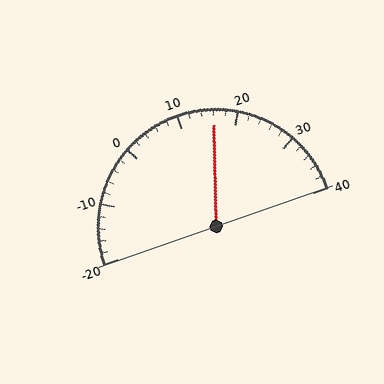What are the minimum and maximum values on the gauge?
The gauge ranges from -20 to 40.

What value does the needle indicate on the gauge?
The needle indicates approximately 16.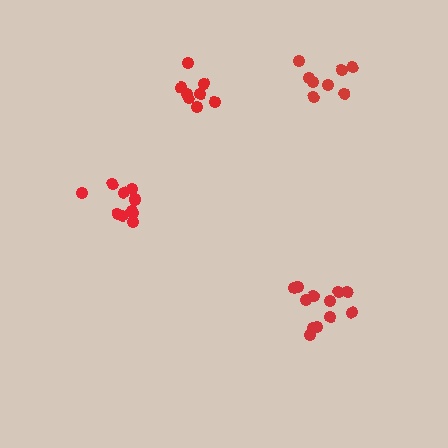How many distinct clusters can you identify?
There are 4 distinct clusters.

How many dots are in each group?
Group 1: 12 dots, Group 2: 8 dots, Group 3: 8 dots, Group 4: 11 dots (39 total).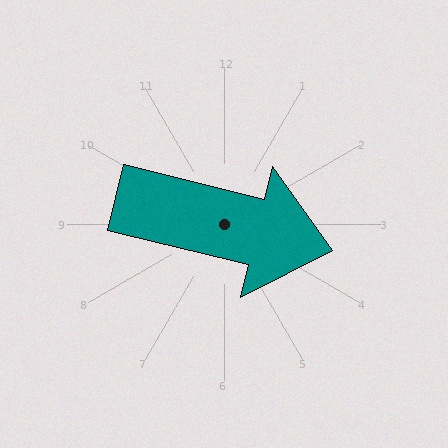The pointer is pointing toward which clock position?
Roughly 3 o'clock.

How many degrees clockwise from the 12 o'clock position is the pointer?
Approximately 104 degrees.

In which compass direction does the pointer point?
East.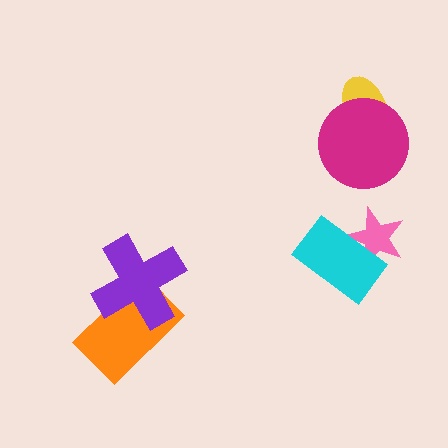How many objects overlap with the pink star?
1 object overlaps with the pink star.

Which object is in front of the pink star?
The cyan rectangle is in front of the pink star.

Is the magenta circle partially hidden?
No, no other shape covers it.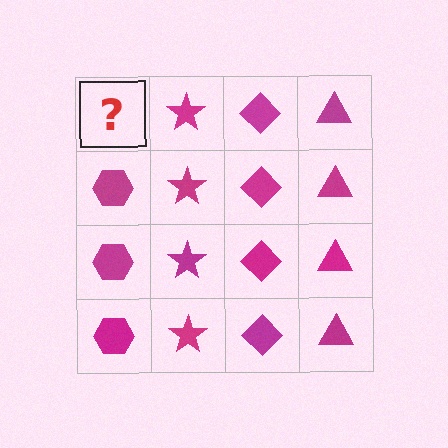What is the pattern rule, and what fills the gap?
The rule is that each column has a consistent shape. The gap should be filled with a magenta hexagon.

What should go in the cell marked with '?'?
The missing cell should contain a magenta hexagon.